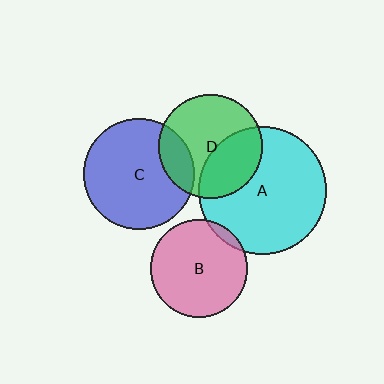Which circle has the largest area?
Circle A (cyan).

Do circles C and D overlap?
Yes.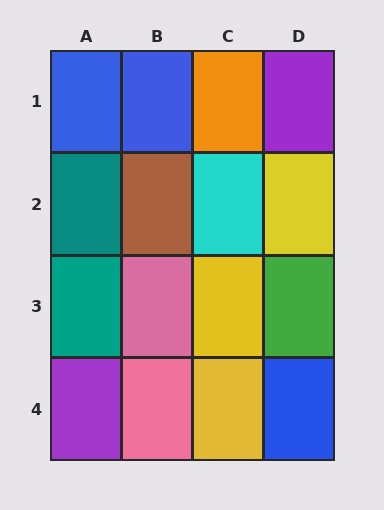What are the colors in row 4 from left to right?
Purple, pink, yellow, blue.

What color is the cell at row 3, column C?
Yellow.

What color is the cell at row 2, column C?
Cyan.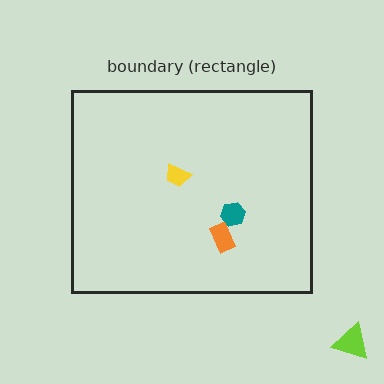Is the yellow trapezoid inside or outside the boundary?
Inside.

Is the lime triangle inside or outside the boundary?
Outside.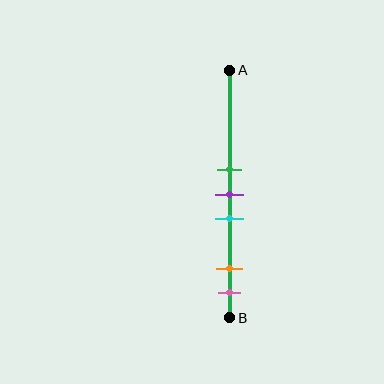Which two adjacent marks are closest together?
The green and purple marks are the closest adjacent pair.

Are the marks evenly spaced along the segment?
No, the marks are not evenly spaced.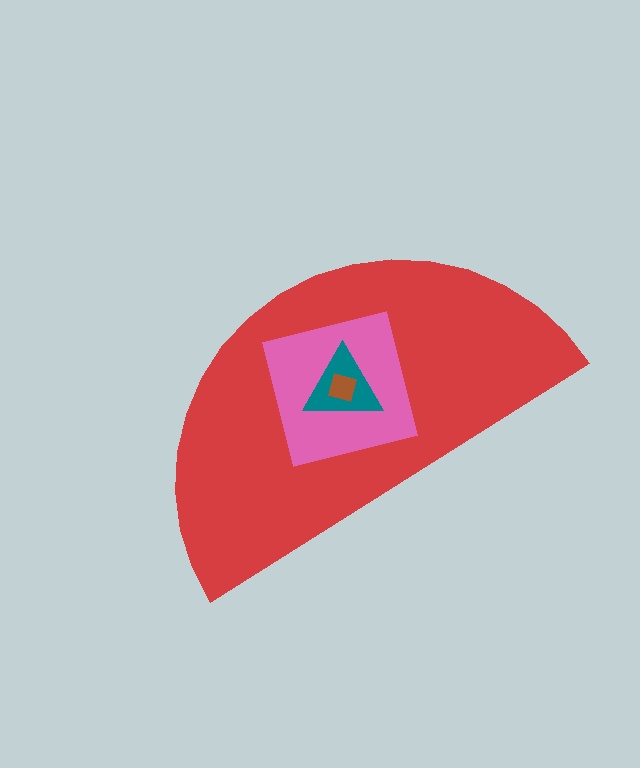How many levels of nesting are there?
4.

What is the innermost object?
The brown square.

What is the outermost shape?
The red semicircle.